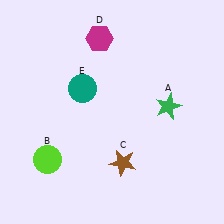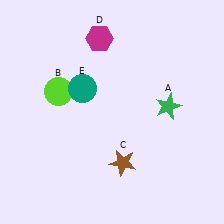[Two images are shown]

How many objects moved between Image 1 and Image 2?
1 object moved between the two images.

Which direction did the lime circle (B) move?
The lime circle (B) moved up.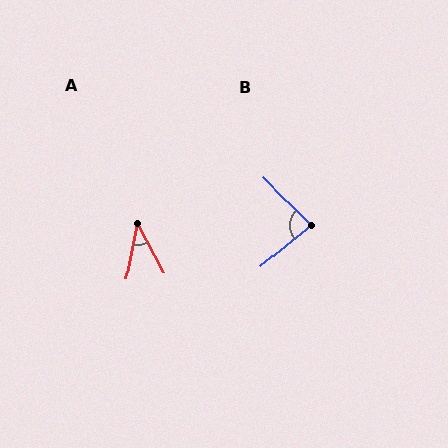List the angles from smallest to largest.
A (39°), B (84°).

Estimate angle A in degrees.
Approximately 39 degrees.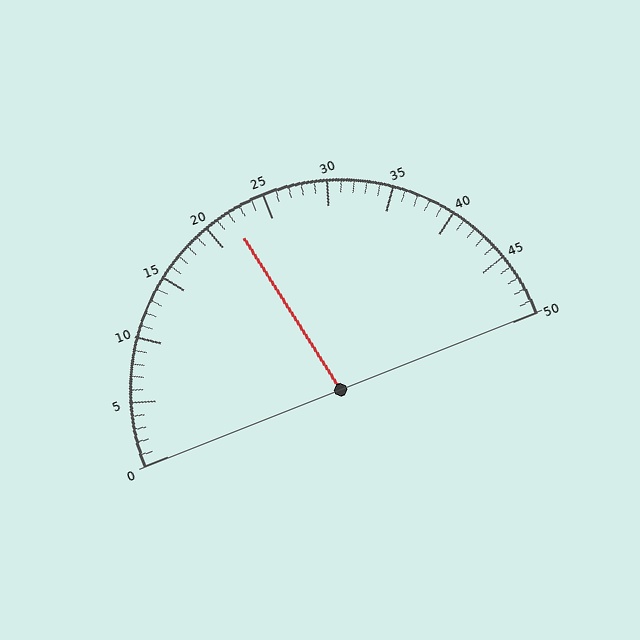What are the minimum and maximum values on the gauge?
The gauge ranges from 0 to 50.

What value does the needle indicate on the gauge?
The needle indicates approximately 22.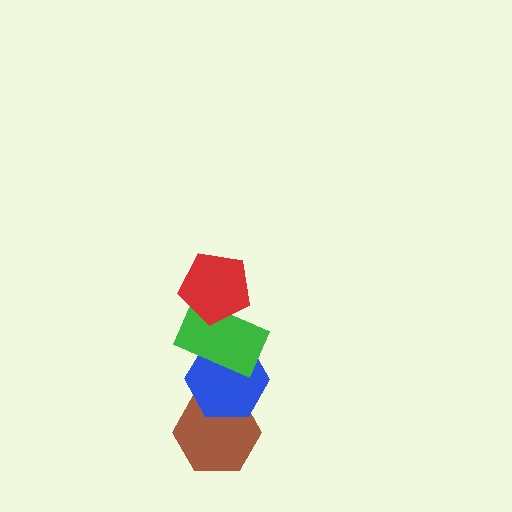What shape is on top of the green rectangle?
The red pentagon is on top of the green rectangle.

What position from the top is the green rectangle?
The green rectangle is 2nd from the top.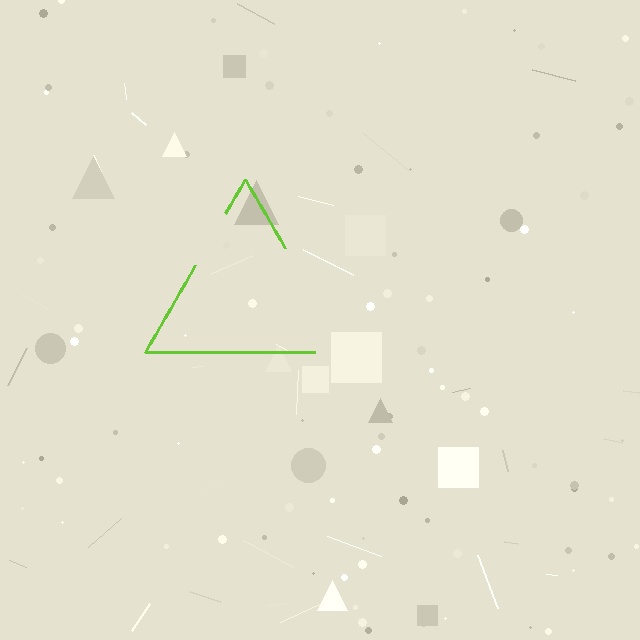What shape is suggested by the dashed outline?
The dashed outline suggests a triangle.